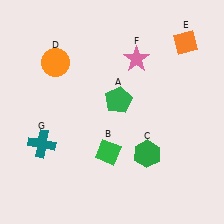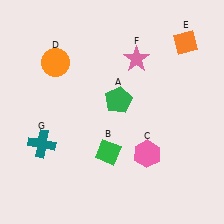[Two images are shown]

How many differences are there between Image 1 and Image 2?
There is 1 difference between the two images.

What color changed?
The hexagon (C) changed from green in Image 1 to pink in Image 2.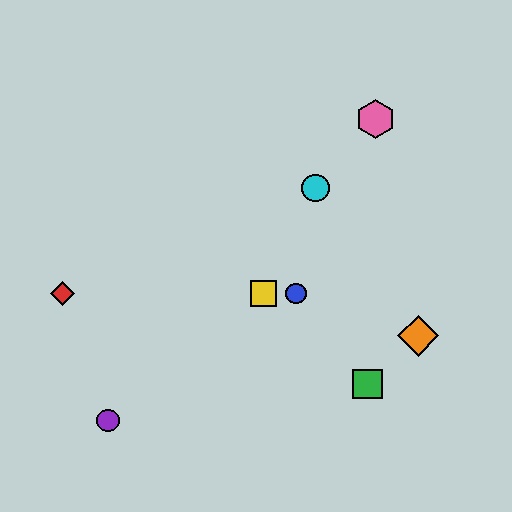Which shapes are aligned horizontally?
The red diamond, the blue circle, the yellow square are aligned horizontally.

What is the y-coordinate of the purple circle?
The purple circle is at y≈420.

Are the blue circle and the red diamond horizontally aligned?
Yes, both are at y≈294.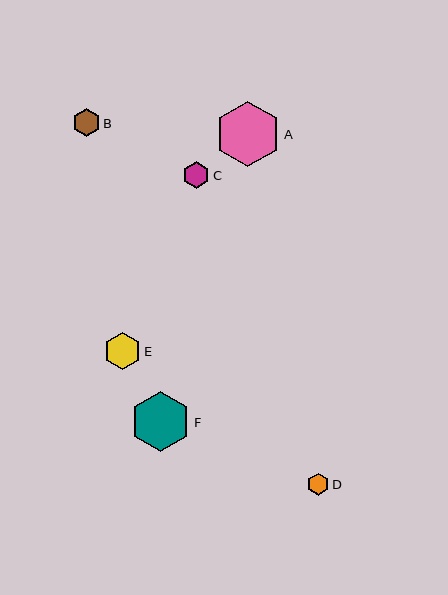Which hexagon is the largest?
Hexagon A is the largest with a size of approximately 66 pixels.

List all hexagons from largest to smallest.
From largest to smallest: A, F, E, B, C, D.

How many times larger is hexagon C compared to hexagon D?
Hexagon C is approximately 1.2 times the size of hexagon D.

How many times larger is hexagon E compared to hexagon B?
Hexagon E is approximately 1.3 times the size of hexagon B.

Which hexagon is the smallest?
Hexagon D is the smallest with a size of approximately 22 pixels.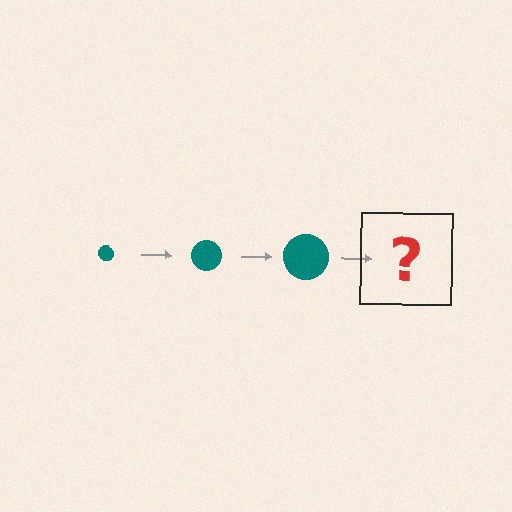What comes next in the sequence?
The next element should be a teal circle, larger than the previous one.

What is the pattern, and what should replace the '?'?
The pattern is that the circle gets progressively larger each step. The '?' should be a teal circle, larger than the previous one.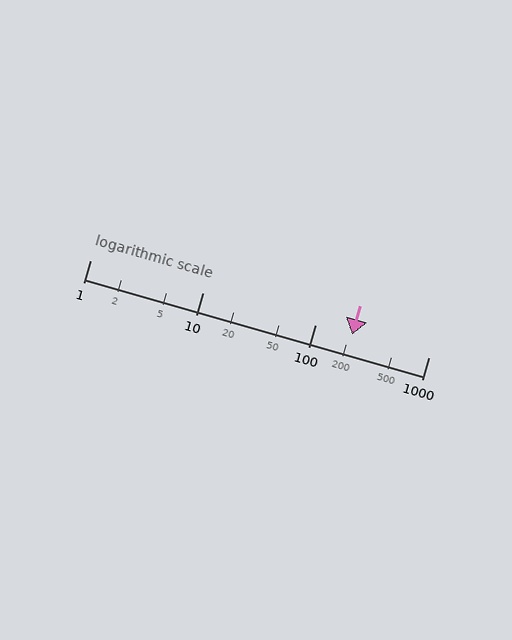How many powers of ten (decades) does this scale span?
The scale spans 3 decades, from 1 to 1000.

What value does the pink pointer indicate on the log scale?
The pointer indicates approximately 210.